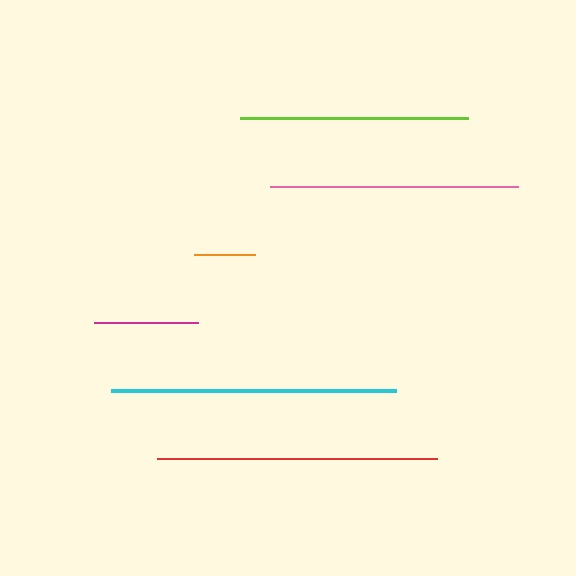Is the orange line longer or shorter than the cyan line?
The cyan line is longer than the orange line.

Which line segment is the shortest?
The orange line is the shortest at approximately 60 pixels.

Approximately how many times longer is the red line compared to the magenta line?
The red line is approximately 2.7 times the length of the magenta line.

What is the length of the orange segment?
The orange segment is approximately 60 pixels long.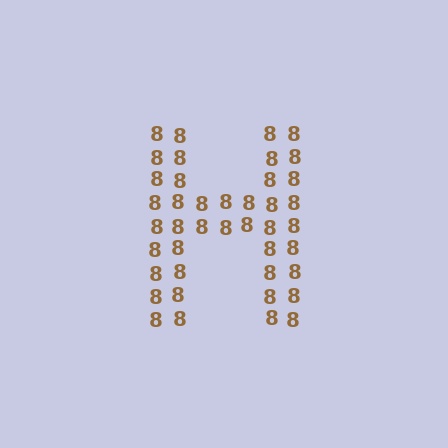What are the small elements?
The small elements are digit 8's.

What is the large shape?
The large shape is the letter H.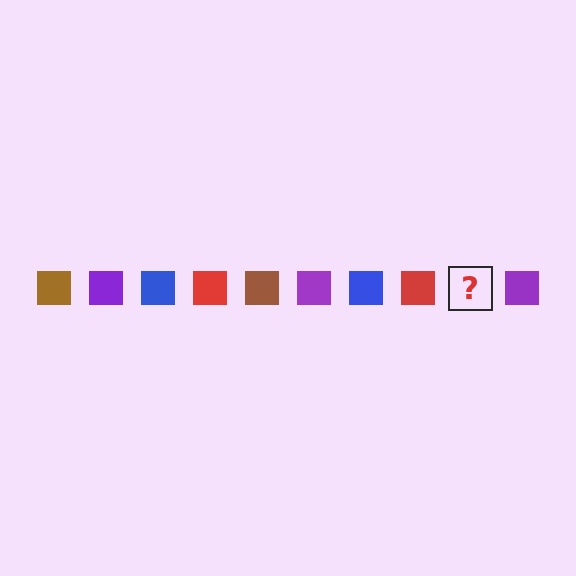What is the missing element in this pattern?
The missing element is a brown square.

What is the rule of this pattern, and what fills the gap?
The rule is that the pattern cycles through brown, purple, blue, red squares. The gap should be filled with a brown square.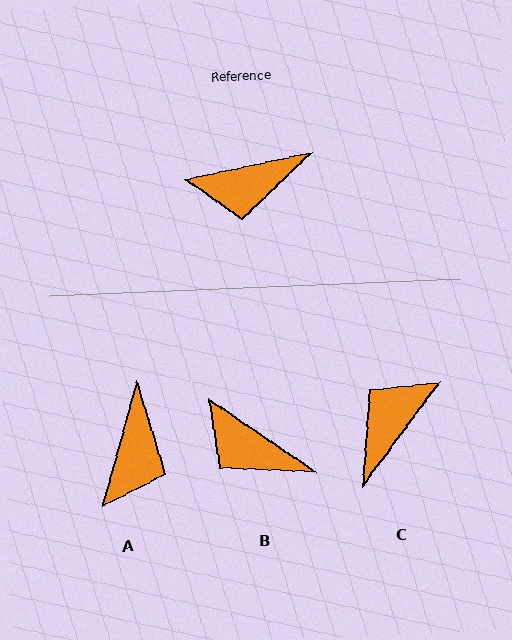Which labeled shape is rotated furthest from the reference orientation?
C, about 138 degrees away.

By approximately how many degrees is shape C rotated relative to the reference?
Approximately 138 degrees clockwise.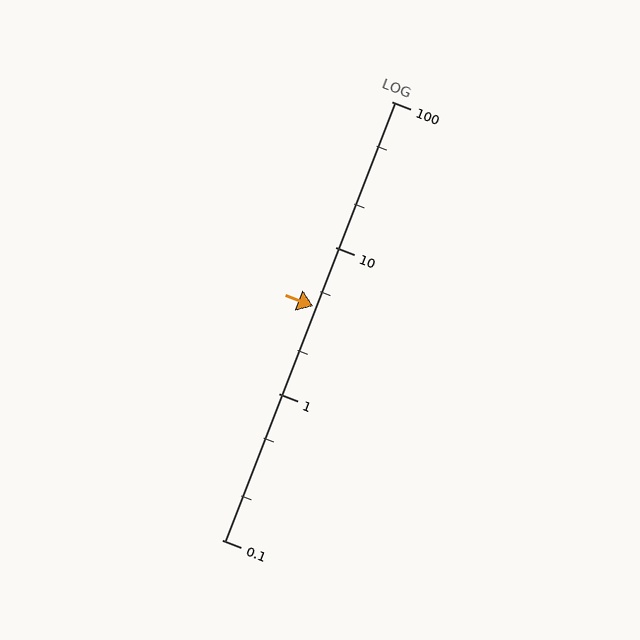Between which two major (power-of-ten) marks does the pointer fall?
The pointer is between 1 and 10.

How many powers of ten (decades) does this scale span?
The scale spans 3 decades, from 0.1 to 100.